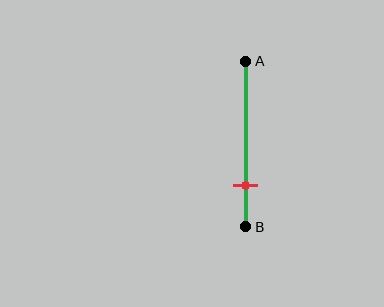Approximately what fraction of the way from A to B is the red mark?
The red mark is approximately 75% of the way from A to B.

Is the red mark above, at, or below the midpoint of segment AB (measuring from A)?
The red mark is below the midpoint of segment AB.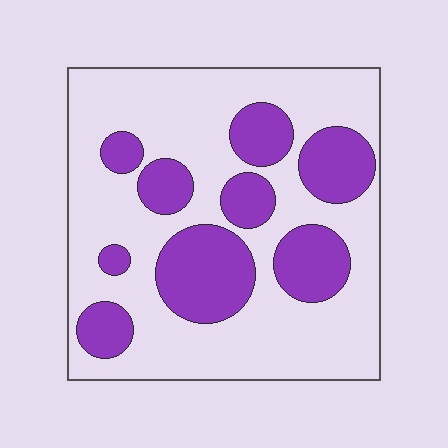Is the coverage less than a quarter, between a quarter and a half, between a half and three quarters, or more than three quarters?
Between a quarter and a half.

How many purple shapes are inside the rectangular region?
9.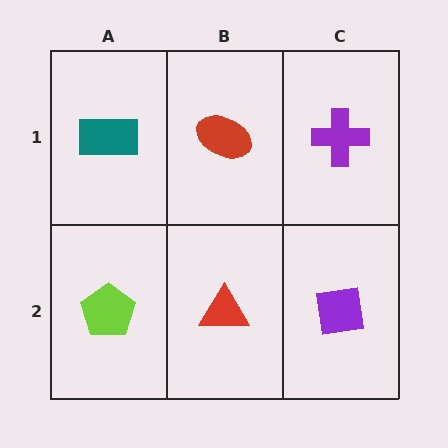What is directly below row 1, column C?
A purple square.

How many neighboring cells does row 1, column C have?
2.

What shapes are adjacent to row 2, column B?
A red ellipse (row 1, column B), a lime pentagon (row 2, column A), a purple square (row 2, column C).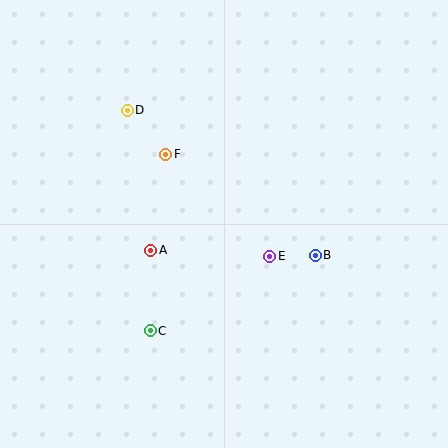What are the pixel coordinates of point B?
Point B is at (315, 255).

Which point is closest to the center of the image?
Point E at (270, 256) is closest to the center.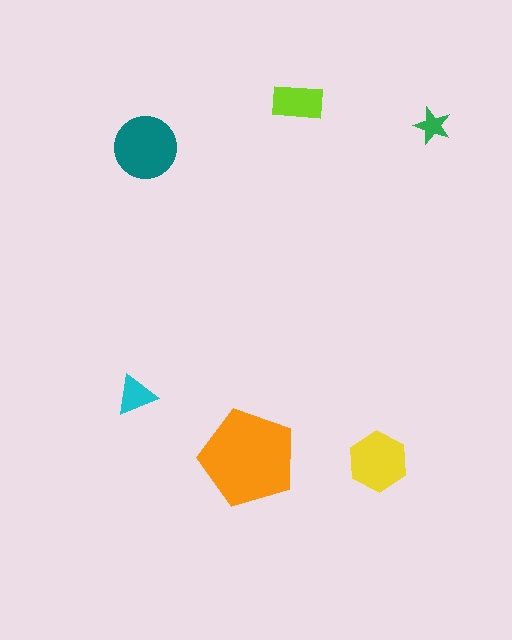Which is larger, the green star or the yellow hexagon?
The yellow hexagon.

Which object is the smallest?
The green star.